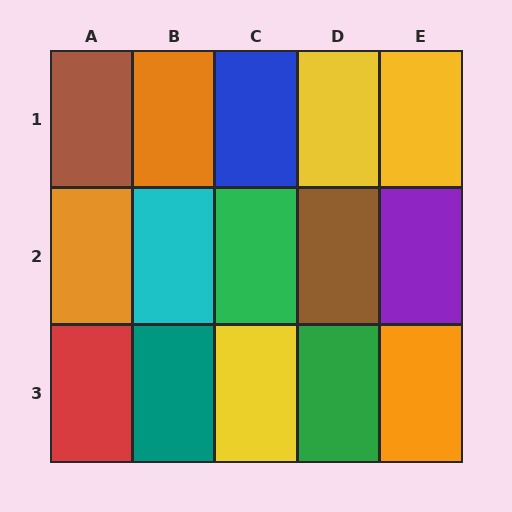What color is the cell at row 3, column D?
Green.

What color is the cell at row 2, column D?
Brown.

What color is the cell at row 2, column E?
Purple.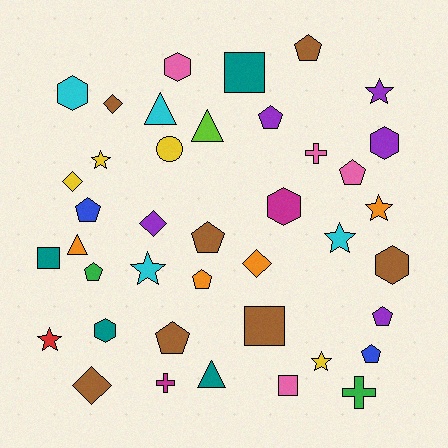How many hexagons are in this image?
There are 6 hexagons.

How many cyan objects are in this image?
There are 4 cyan objects.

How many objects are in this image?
There are 40 objects.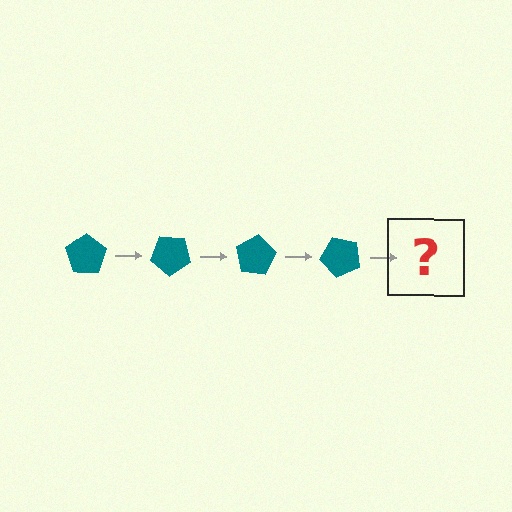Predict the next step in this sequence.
The next step is a teal pentagon rotated 160 degrees.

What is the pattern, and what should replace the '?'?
The pattern is that the pentagon rotates 40 degrees each step. The '?' should be a teal pentagon rotated 160 degrees.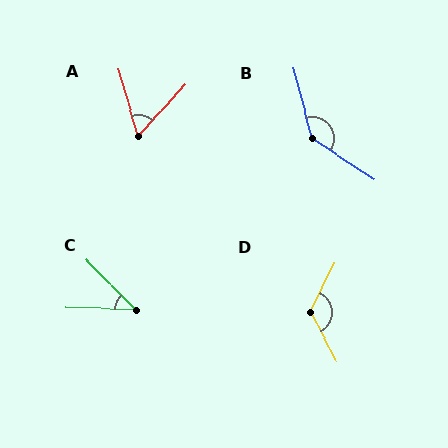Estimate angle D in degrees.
Approximately 125 degrees.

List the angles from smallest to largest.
C (44°), A (58°), D (125°), B (138°).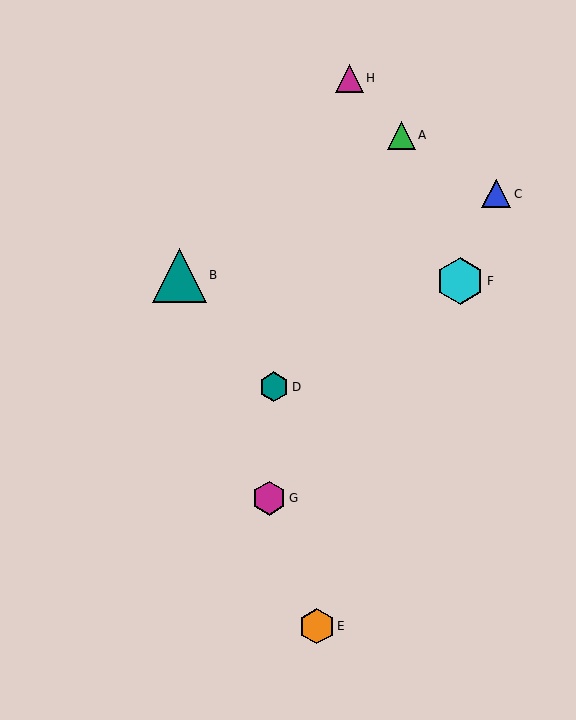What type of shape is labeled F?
Shape F is a cyan hexagon.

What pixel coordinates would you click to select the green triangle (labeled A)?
Click at (401, 135) to select the green triangle A.